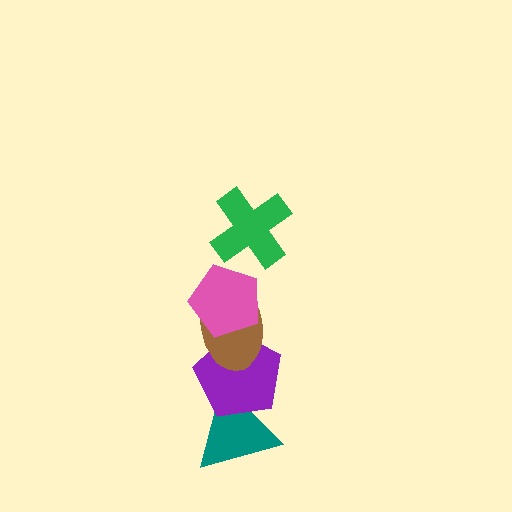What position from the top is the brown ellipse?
The brown ellipse is 3rd from the top.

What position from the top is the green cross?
The green cross is 1st from the top.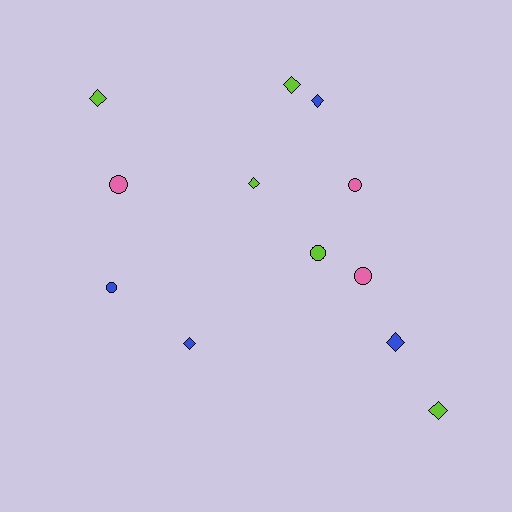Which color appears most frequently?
Lime, with 5 objects.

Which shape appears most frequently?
Diamond, with 7 objects.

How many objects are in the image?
There are 12 objects.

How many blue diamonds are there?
There are 3 blue diamonds.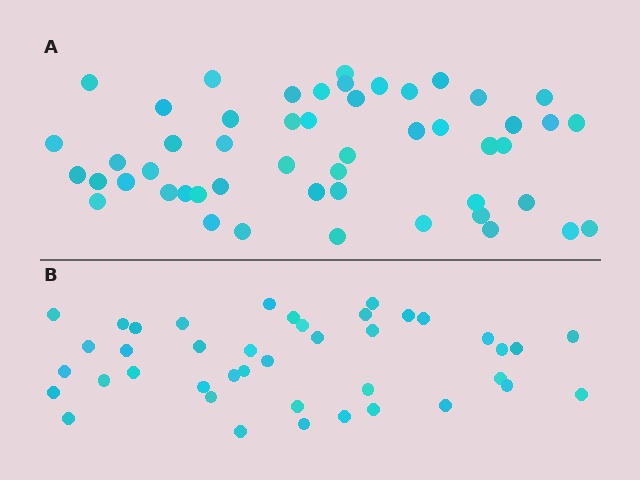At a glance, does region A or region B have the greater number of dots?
Region A (the top region) has more dots.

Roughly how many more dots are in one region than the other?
Region A has roughly 10 or so more dots than region B.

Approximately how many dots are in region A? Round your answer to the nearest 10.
About 50 dots. (The exact count is 51, which rounds to 50.)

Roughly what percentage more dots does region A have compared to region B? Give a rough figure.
About 25% more.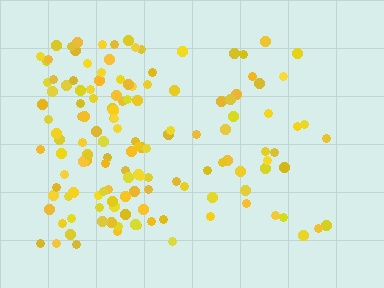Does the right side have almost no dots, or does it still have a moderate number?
Still a moderate number, just noticeably fewer than the left.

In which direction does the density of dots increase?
From right to left, with the left side densest.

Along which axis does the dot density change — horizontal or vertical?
Horizontal.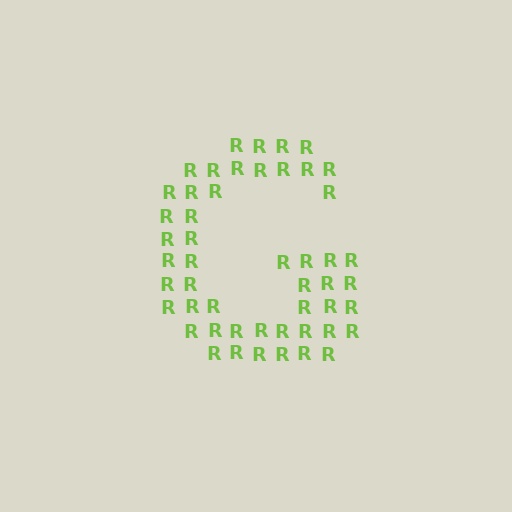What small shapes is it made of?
It is made of small letter R's.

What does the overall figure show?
The overall figure shows the letter G.